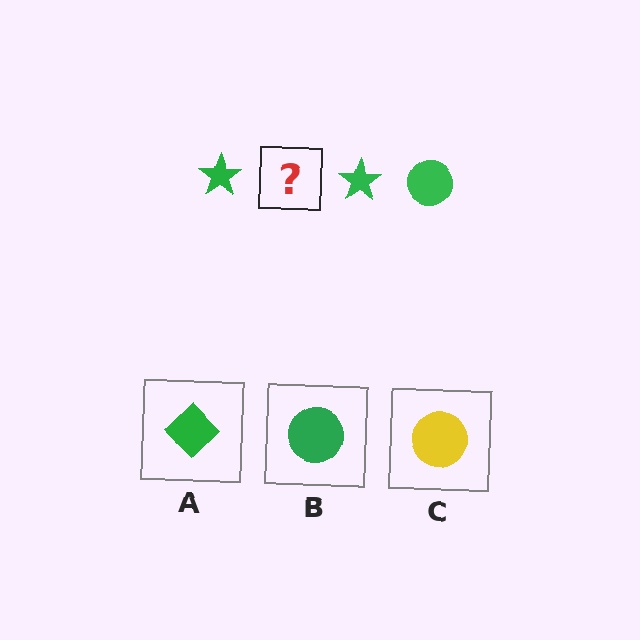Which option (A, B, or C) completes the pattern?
B.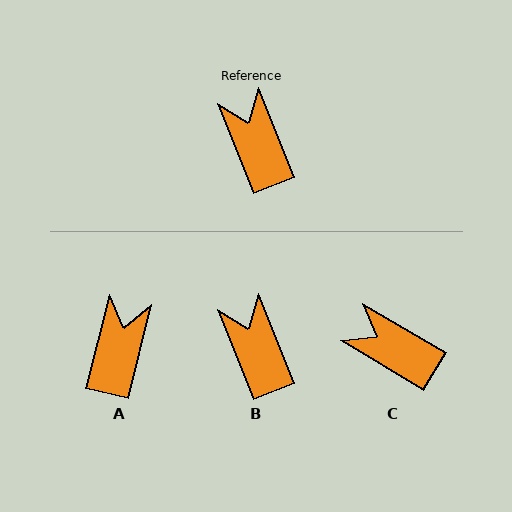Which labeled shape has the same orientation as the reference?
B.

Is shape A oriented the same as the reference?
No, it is off by about 36 degrees.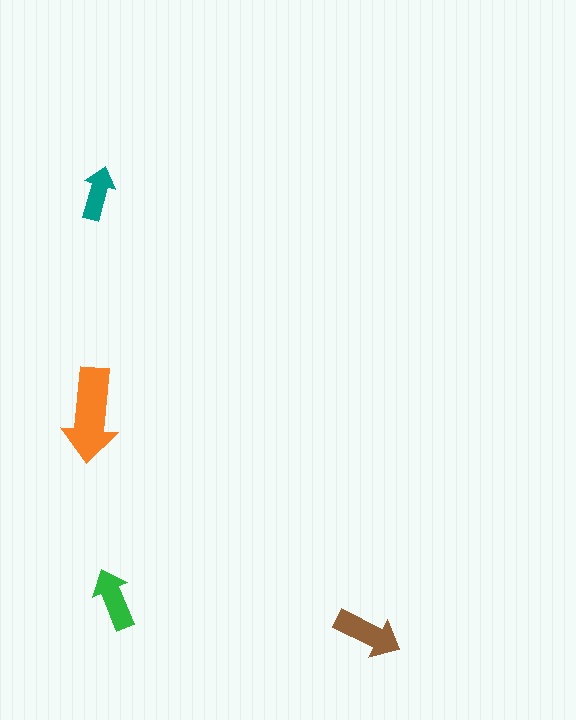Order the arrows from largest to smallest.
the orange one, the brown one, the green one, the teal one.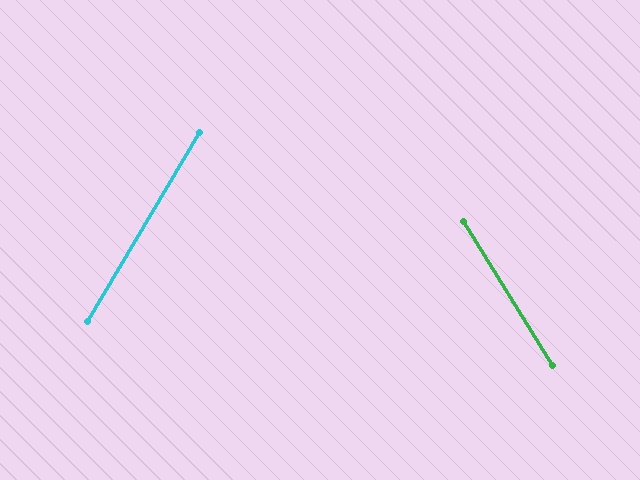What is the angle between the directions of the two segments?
Approximately 62 degrees.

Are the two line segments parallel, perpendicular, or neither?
Neither parallel nor perpendicular — they differ by about 62°.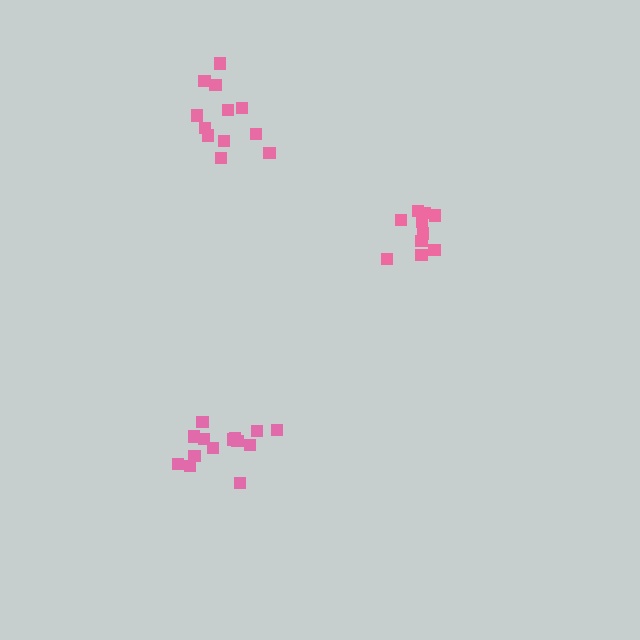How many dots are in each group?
Group 1: 14 dots, Group 2: 12 dots, Group 3: 10 dots (36 total).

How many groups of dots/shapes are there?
There are 3 groups.